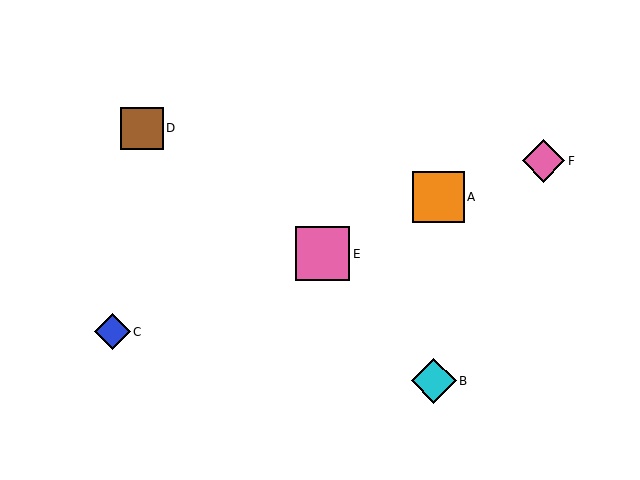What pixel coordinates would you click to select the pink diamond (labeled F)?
Click at (544, 161) to select the pink diamond F.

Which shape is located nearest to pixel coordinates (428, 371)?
The cyan diamond (labeled B) at (434, 381) is nearest to that location.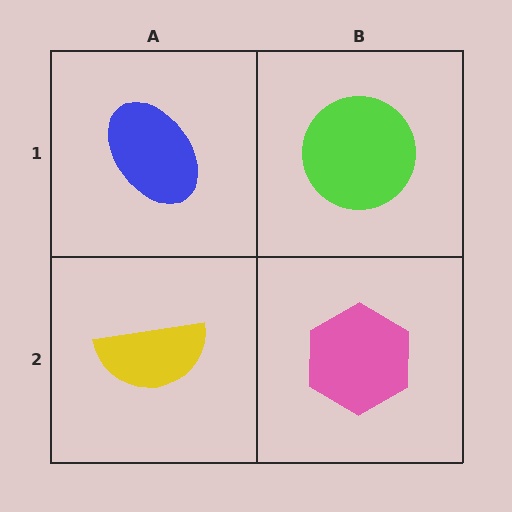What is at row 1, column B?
A lime circle.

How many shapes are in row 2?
2 shapes.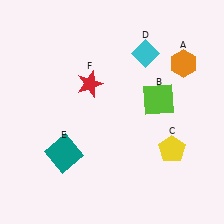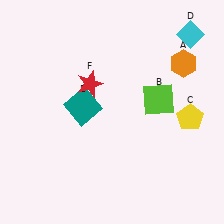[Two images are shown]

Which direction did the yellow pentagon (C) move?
The yellow pentagon (C) moved up.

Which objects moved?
The objects that moved are: the yellow pentagon (C), the cyan diamond (D), the teal square (E).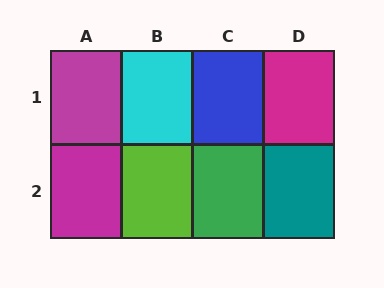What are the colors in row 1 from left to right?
Magenta, cyan, blue, magenta.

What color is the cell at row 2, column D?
Teal.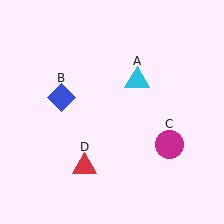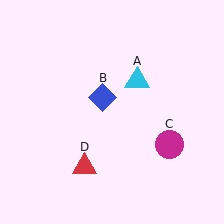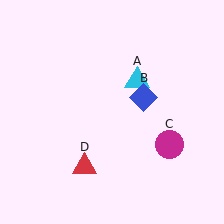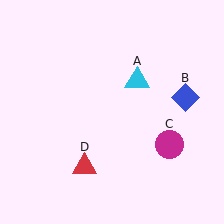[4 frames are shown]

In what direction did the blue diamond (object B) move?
The blue diamond (object B) moved right.